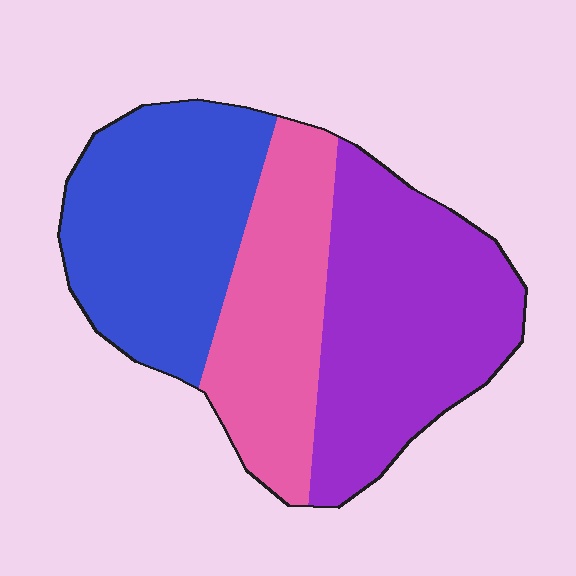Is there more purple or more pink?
Purple.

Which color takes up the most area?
Purple, at roughly 40%.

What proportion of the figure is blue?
Blue covers 34% of the figure.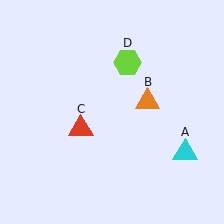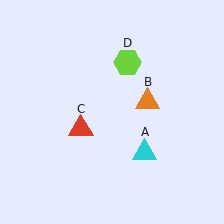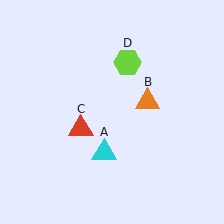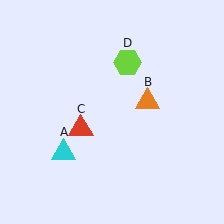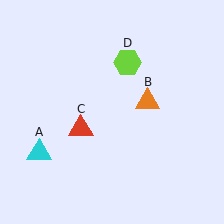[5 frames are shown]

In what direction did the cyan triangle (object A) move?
The cyan triangle (object A) moved left.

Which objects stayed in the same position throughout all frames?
Orange triangle (object B) and red triangle (object C) and lime hexagon (object D) remained stationary.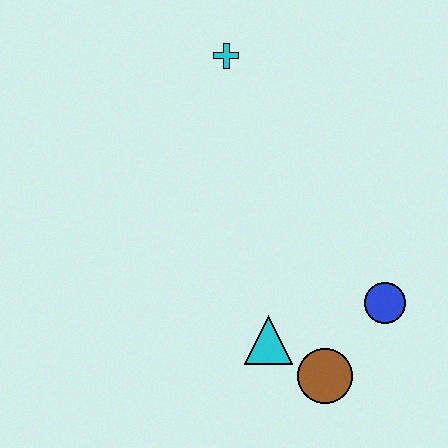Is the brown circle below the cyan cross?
Yes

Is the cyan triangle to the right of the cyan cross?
Yes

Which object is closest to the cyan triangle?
The brown circle is closest to the cyan triangle.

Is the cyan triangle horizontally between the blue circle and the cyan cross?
Yes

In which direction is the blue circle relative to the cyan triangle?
The blue circle is to the right of the cyan triangle.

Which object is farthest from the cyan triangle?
The cyan cross is farthest from the cyan triangle.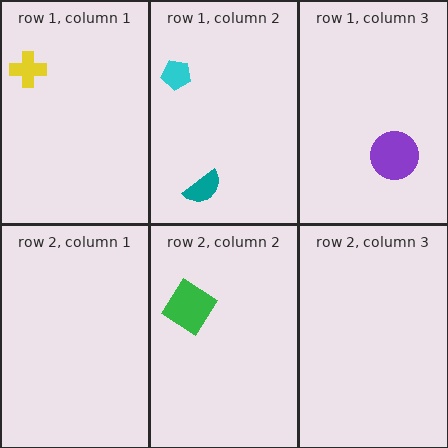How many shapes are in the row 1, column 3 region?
1.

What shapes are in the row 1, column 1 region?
The yellow cross.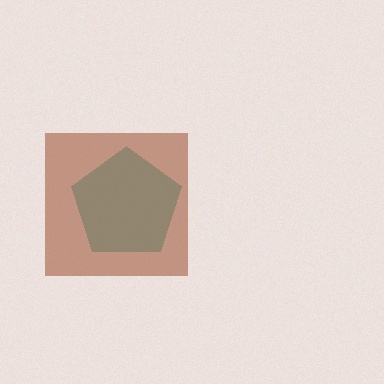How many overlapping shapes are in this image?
There are 2 overlapping shapes in the image.